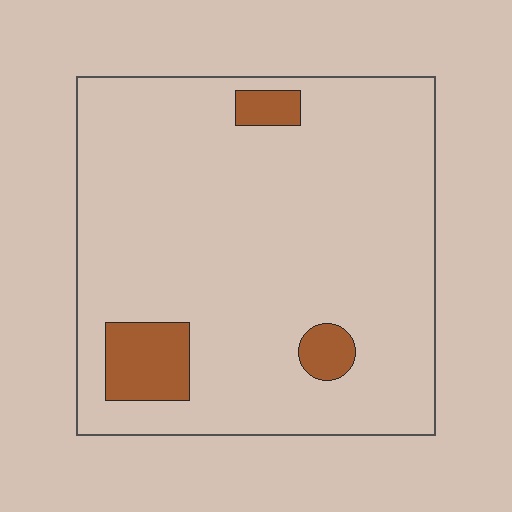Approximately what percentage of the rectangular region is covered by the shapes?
Approximately 10%.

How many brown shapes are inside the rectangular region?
3.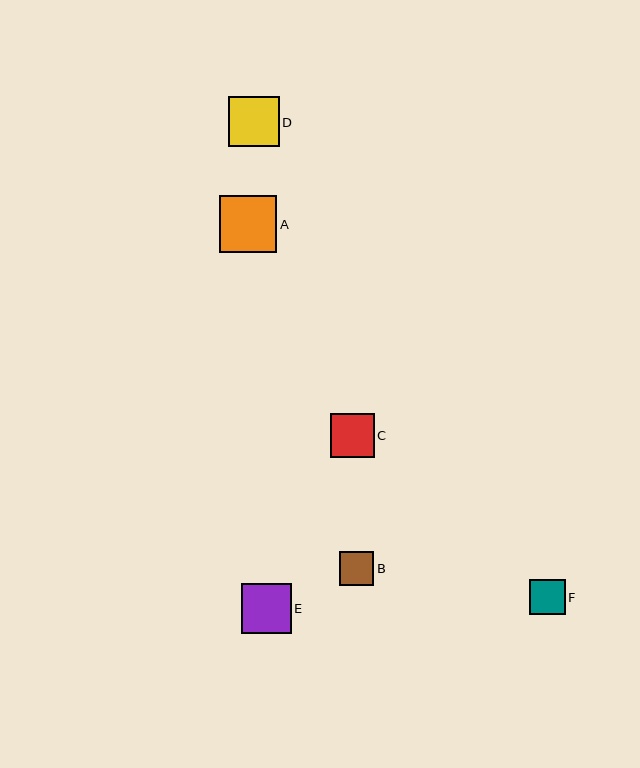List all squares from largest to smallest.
From largest to smallest: A, D, E, C, F, B.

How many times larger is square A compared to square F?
Square A is approximately 1.6 times the size of square F.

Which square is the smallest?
Square B is the smallest with a size of approximately 34 pixels.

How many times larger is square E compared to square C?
Square E is approximately 1.1 times the size of square C.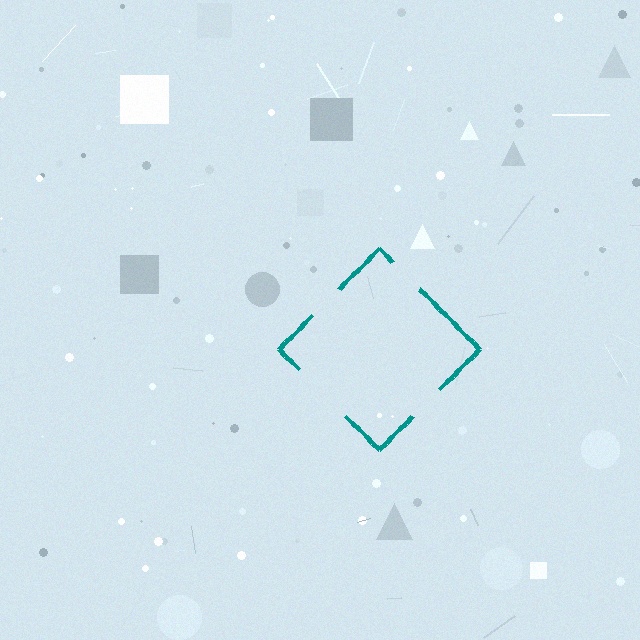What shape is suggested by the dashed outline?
The dashed outline suggests a diamond.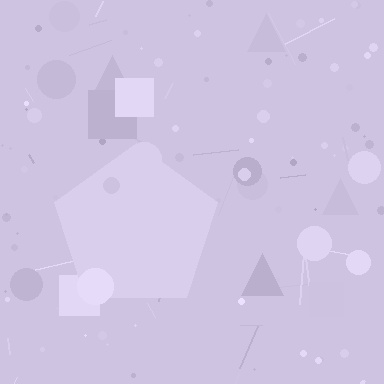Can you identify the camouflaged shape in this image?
The camouflaged shape is a pentagon.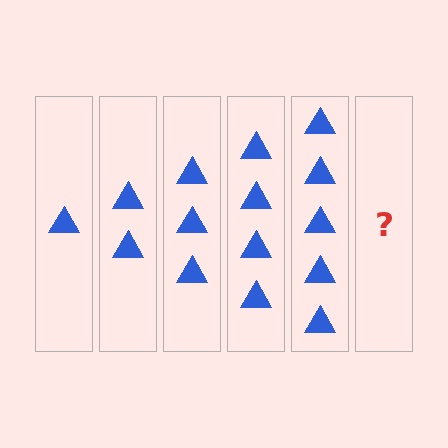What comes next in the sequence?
The next element should be 6 triangles.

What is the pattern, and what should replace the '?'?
The pattern is that each step adds one more triangle. The '?' should be 6 triangles.